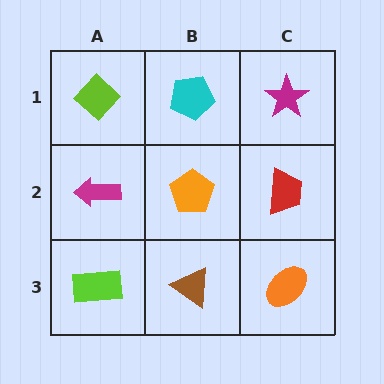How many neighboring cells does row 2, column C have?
3.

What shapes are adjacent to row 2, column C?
A magenta star (row 1, column C), an orange ellipse (row 3, column C), an orange pentagon (row 2, column B).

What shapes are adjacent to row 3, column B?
An orange pentagon (row 2, column B), a lime rectangle (row 3, column A), an orange ellipse (row 3, column C).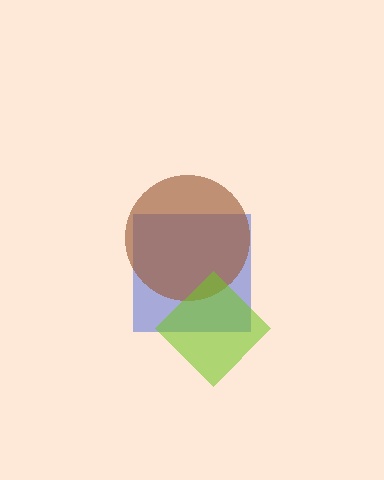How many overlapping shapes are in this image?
There are 3 overlapping shapes in the image.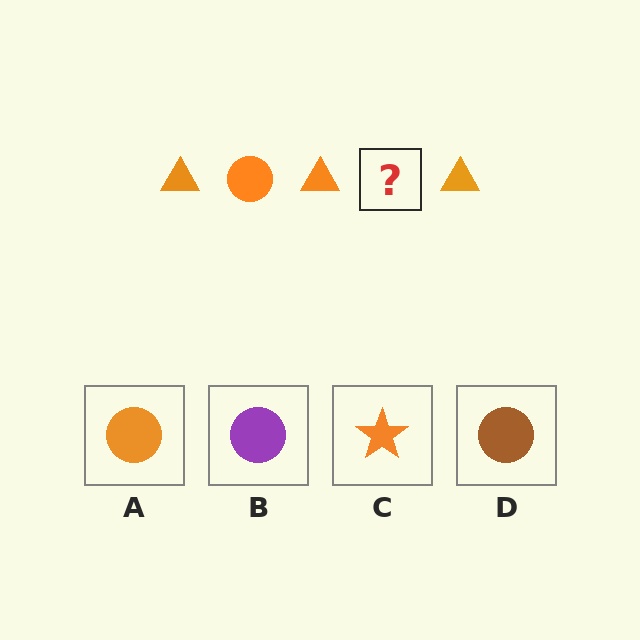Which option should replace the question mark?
Option A.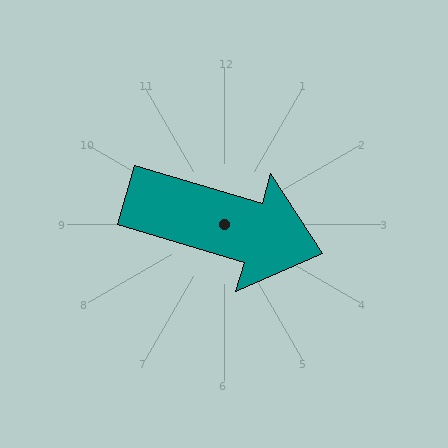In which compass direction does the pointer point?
East.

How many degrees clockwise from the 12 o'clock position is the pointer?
Approximately 107 degrees.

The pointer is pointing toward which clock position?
Roughly 4 o'clock.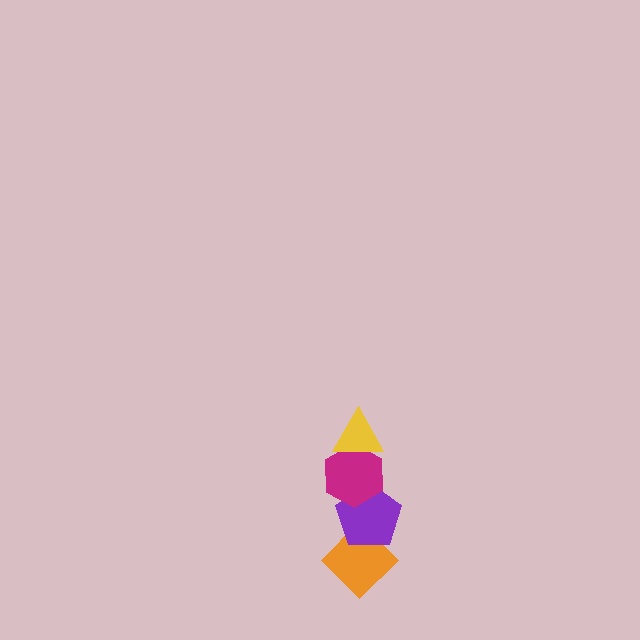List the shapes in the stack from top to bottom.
From top to bottom: the yellow triangle, the magenta hexagon, the purple pentagon, the orange diamond.